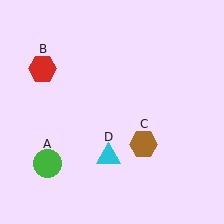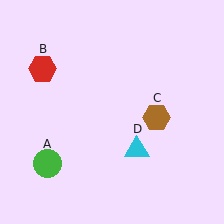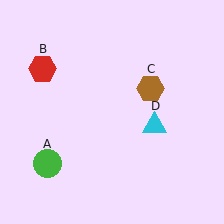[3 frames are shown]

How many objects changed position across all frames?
2 objects changed position: brown hexagon (object C), cyan triangle (object D).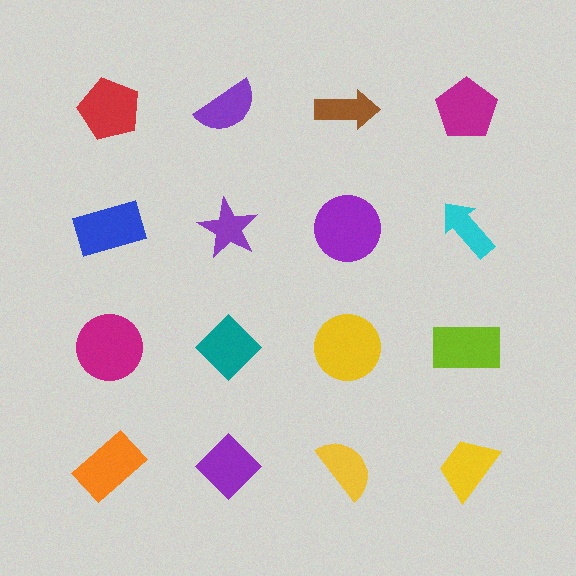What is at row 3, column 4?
A lime rectangle.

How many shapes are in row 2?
4 shapes.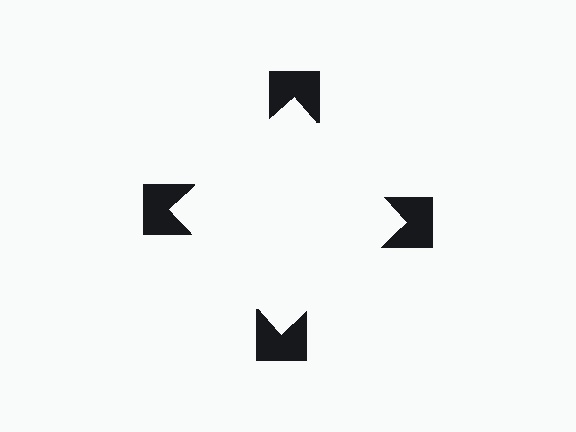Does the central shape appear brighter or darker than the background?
It typically appears slightly brighter than the background, even though no actual brightness change is drawn.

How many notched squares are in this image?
There are 4 — one at each vertex of the illusory square.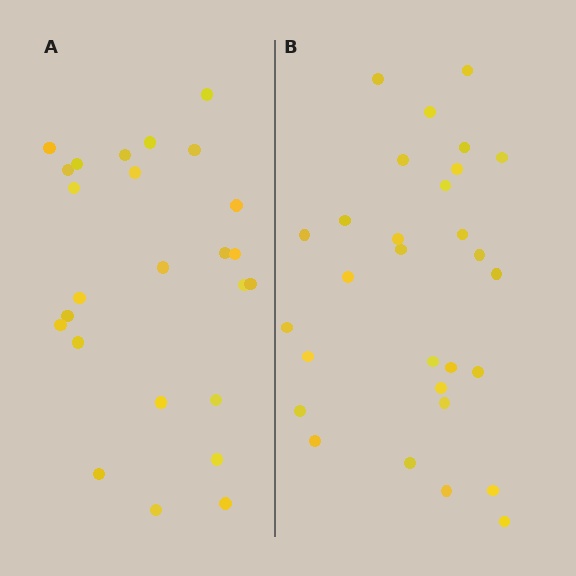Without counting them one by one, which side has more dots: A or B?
Region B (the right region) has more dots.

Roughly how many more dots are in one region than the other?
Region B has about 4 more dots than region A.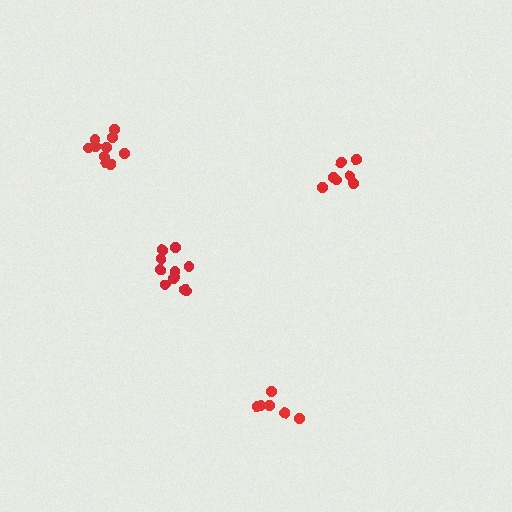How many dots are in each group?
Group 1: 6 dots, Group 2: 11 dots, Group 3: 7 dots, Group 4: 10 dots (34 total).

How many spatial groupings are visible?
There are 4 spatial groupings.